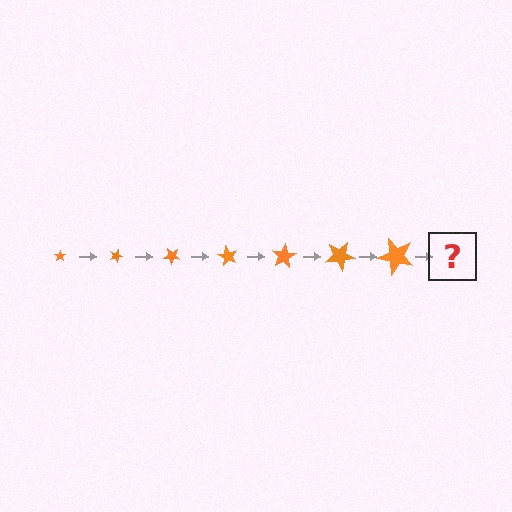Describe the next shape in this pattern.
It should be a star, larger than the previous one and rotated 140 degrees from the start.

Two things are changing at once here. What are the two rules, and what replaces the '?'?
The two rules are that the star grows larger each step and it rotates 20 degrees each step. The '?' should be a star, larger than the previous one and rotated 140 degrees from the start.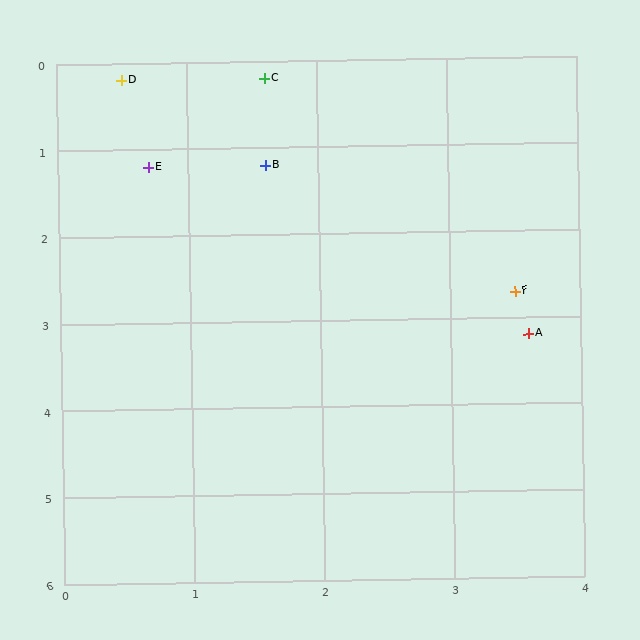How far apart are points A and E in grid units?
Points A and E are about 3.5 grid units apart.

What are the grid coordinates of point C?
Point C is at approximately (1.6, 0.2).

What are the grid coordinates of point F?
Point F is at approximately (3.5, 2.7).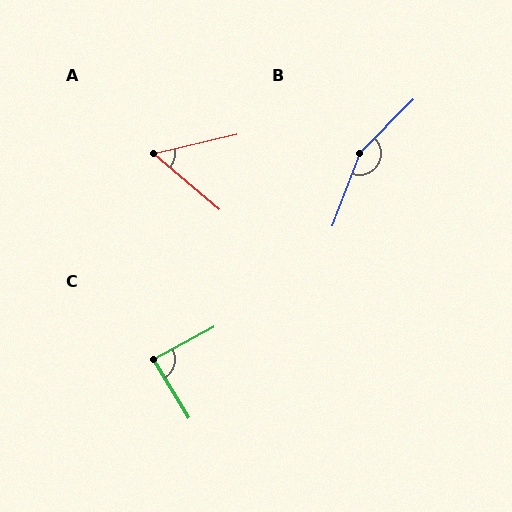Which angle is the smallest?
A, at approximately 54 degrees.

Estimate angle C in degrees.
Approximately 87 degrees.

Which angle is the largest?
B, at approximately 156 degrees.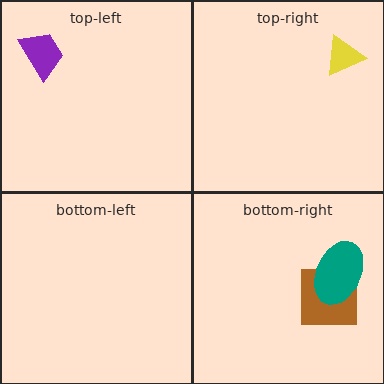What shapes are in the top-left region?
The purple trapezoid.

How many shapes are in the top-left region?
1.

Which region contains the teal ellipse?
The bottom-right region.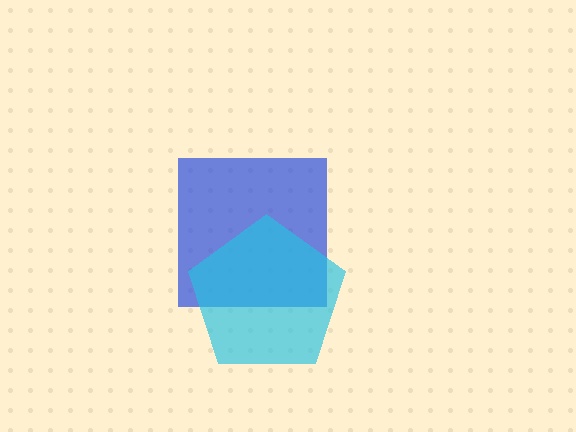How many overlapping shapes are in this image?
There are 2 overlapping shapes in the image.